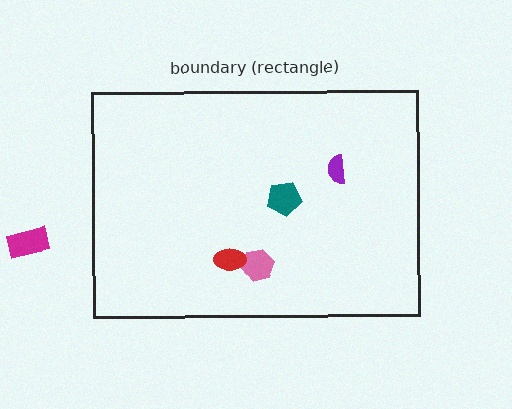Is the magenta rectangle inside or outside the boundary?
Outside.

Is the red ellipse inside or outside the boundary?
Inside.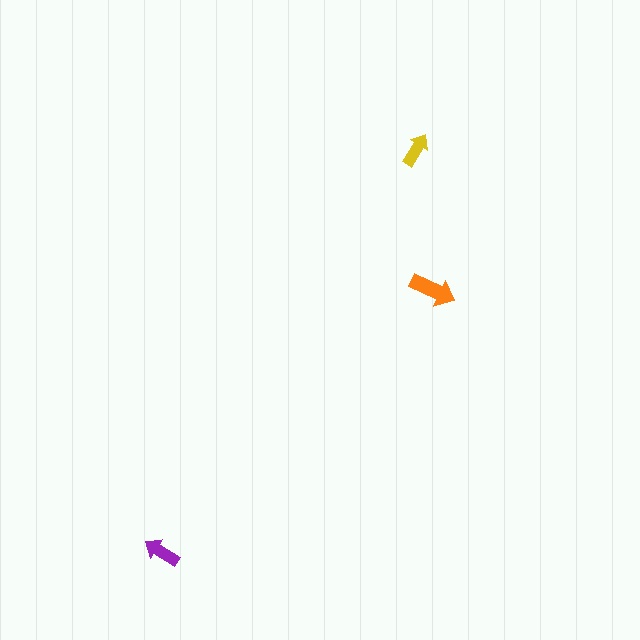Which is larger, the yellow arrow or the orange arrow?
The orange one.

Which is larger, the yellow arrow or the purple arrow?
The purple one.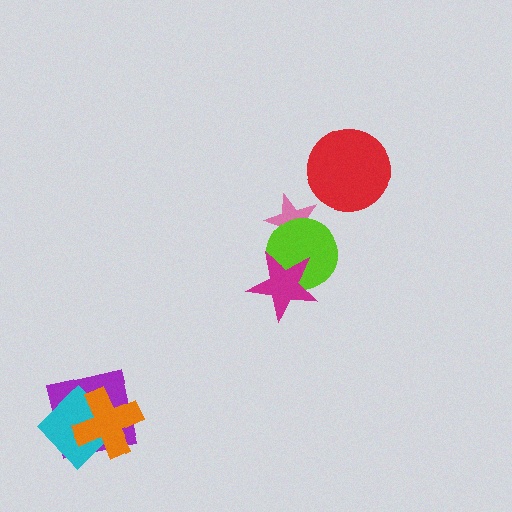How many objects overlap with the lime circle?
2 objects overlap with the lime circle.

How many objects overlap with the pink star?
1 object overlaps with the pink star.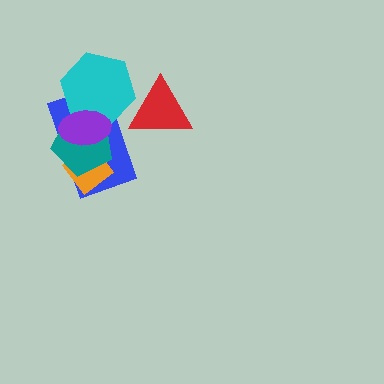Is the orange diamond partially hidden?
Yes, it is partially covered by another shape.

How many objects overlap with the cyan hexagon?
4 objects overlap with the cyan hexagon.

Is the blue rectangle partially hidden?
Yes, it is partially covered by another shape.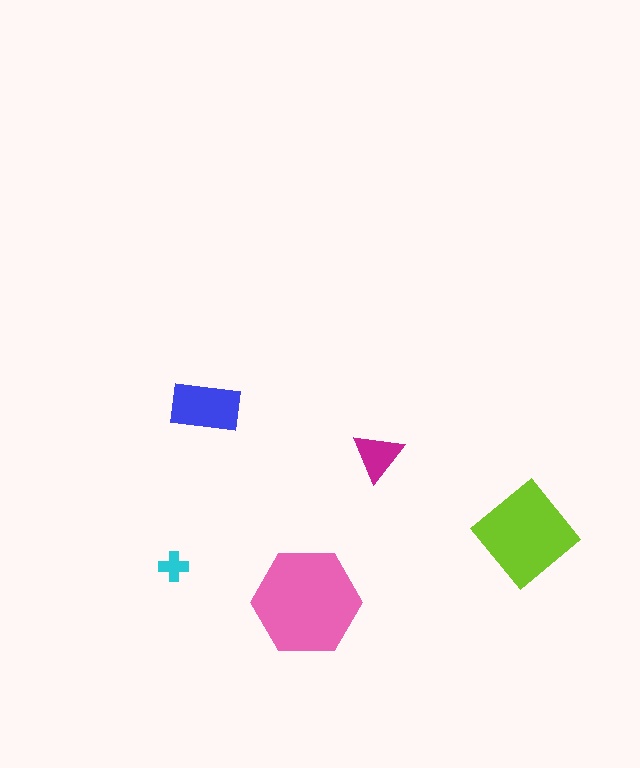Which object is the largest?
The pink hexagon.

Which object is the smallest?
The cyan cross.